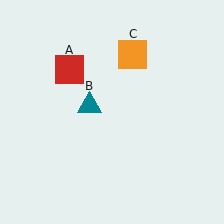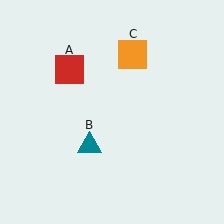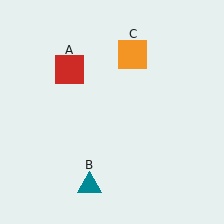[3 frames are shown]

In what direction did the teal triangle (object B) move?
The teal triangle (object B) moved down.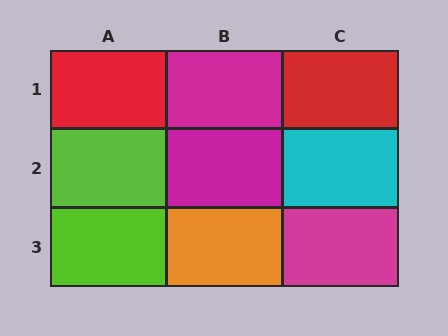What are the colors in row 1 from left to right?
Red, magenta, red.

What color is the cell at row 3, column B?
Orange.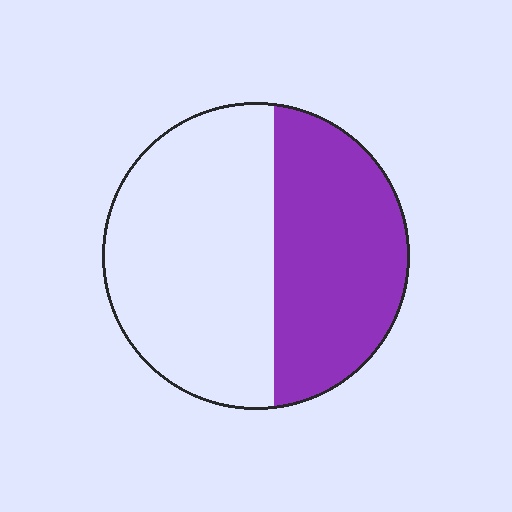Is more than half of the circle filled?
No.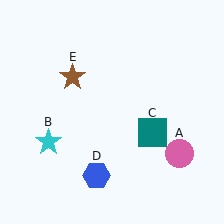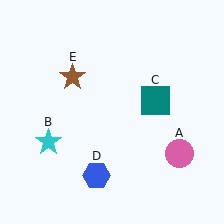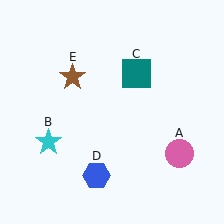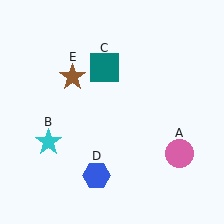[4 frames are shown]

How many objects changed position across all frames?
1 object changed position: teal square (object C).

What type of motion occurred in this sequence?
The teal square (object C) rotated counterclockwise around the center of the scene.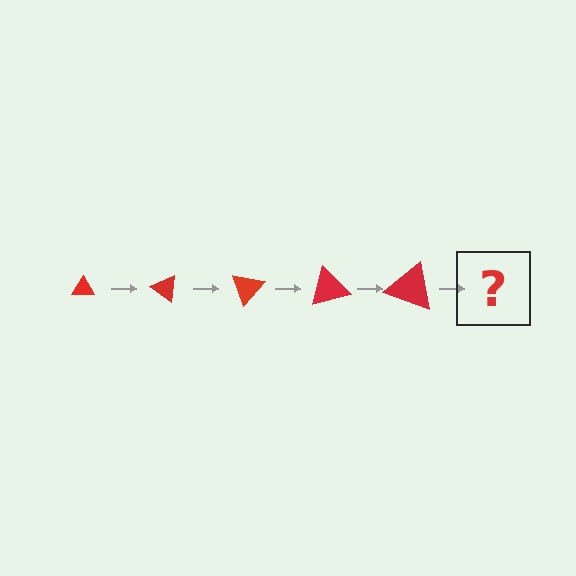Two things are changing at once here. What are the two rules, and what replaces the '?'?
The two rules are that the triangle grows larger each step and it rotates 35 degrees each step. The '?' should be a triangle, larger than the previous one and rotated 175 degrees from the start.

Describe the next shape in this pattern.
It should be a triangle, larger than the previous one and rotated 175 degrees from the start.